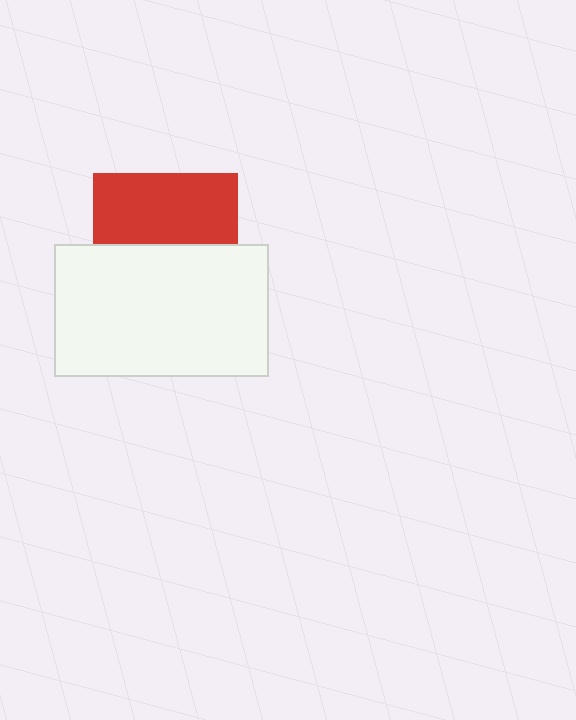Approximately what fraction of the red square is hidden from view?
Roughly 52% of the red square is hidden behind the white rectangle.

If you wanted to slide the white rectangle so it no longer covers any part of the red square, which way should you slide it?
Slide it down — that is the most direct way to separate the two shapes.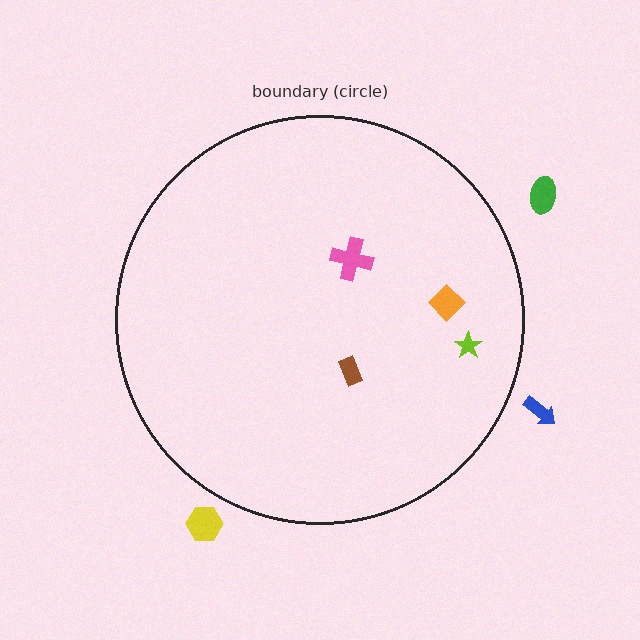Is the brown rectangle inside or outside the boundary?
Inside.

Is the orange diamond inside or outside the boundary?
Inside.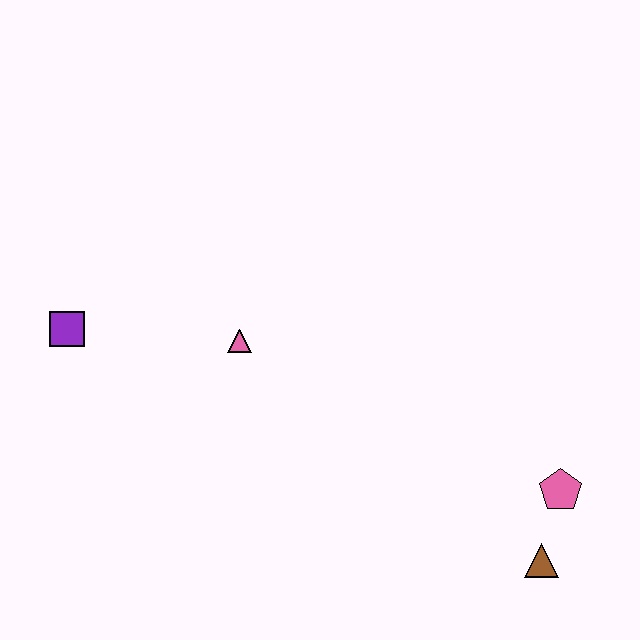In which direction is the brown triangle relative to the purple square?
The brown triangle is to the right of the purple square.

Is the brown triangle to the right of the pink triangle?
Yes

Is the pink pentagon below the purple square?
Yes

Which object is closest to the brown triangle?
The pink pentagon is closest to the brown triangle.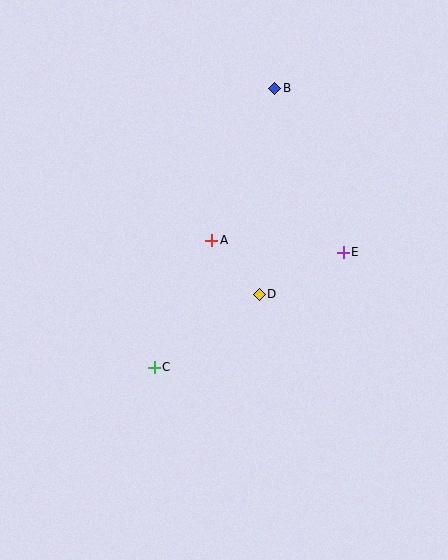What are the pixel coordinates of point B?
Point B is at (275, 88).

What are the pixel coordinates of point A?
Point A is at (212, 240).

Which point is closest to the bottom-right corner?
Point E is closest to the bottom-right corner.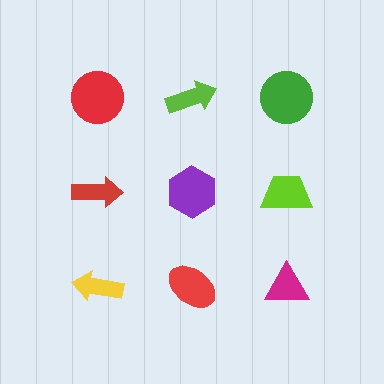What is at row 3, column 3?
A magenta triangle.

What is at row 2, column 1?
A red arrow.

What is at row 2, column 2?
A purple hexagon.